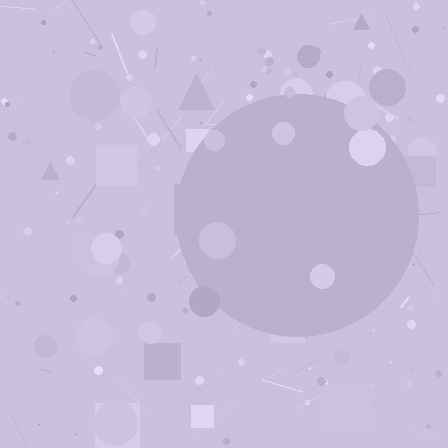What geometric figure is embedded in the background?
A circle is embedded in the background.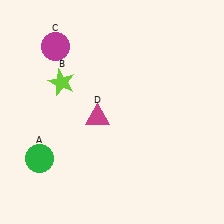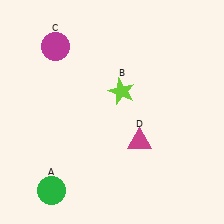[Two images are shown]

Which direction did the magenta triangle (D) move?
The magenta triangle (D) moved right.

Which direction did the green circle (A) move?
The green circle (A) moved down.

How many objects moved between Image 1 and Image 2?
3 objects moved between the two images.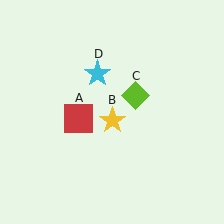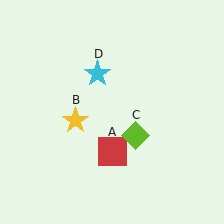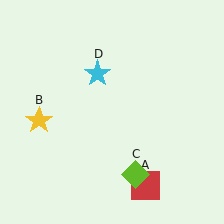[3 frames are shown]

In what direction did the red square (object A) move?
The red square (object A) moved down and to the right.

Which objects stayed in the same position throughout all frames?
Cyan star (object D) remained stationary.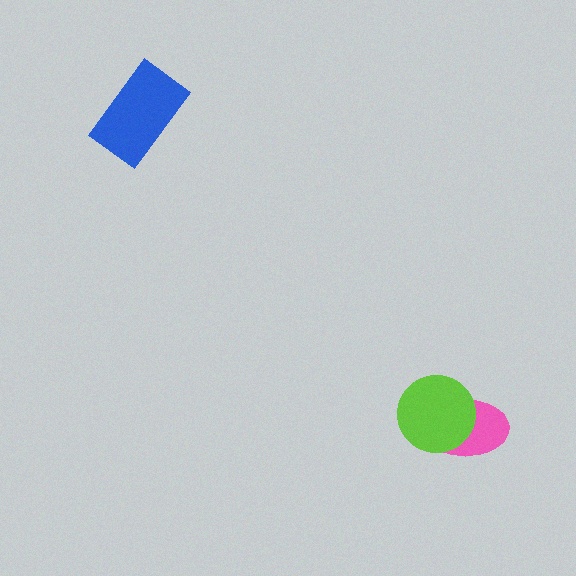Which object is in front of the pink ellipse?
The lime circle is in front of the pink ellipse.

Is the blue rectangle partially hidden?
No, no other shape covers it.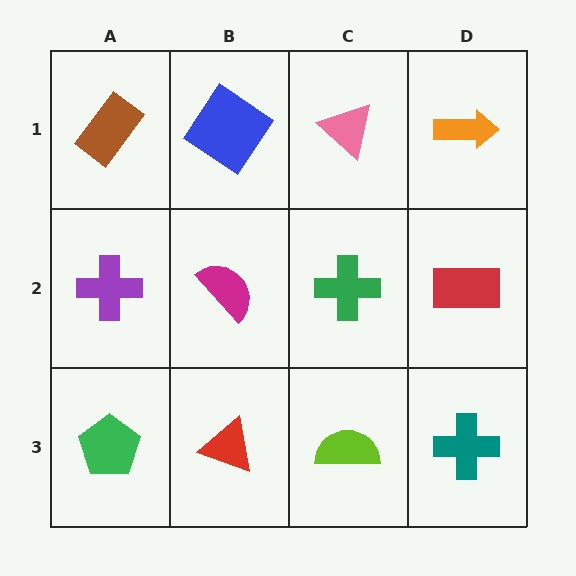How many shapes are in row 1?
4 shapes.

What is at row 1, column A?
A brown rectangle.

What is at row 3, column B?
A red triangle.